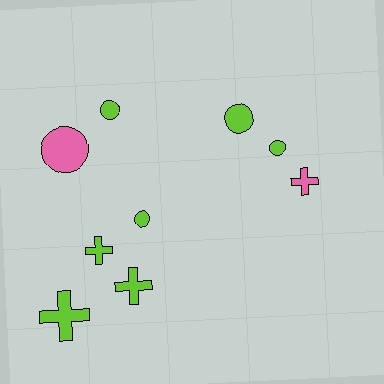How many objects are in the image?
There are 9 objects.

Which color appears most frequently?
Lime, with 7 objects.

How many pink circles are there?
There is 1 pink circle.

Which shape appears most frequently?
Circle, with 5 objects.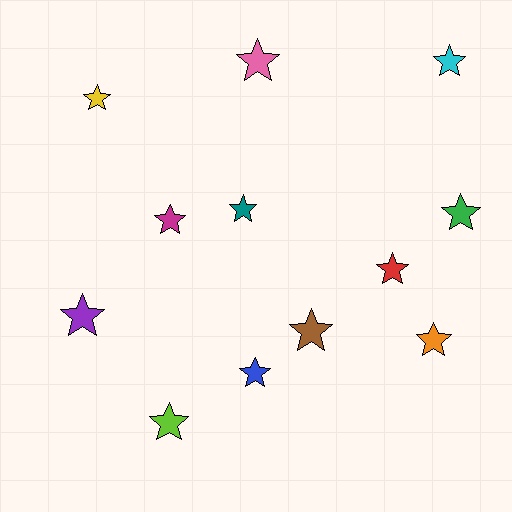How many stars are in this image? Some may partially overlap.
There are 12 stars.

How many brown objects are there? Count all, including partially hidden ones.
There is 1 brown object.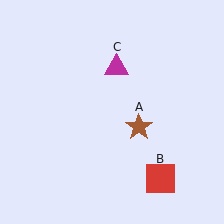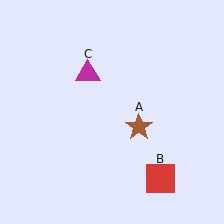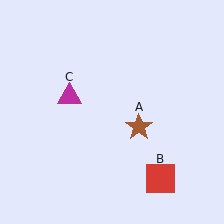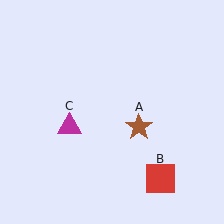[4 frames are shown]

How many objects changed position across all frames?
1 object changed position: magenta triangle (object C).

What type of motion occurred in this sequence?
The magenta triangle (object C) rotated counterclockwise around the center of the scene.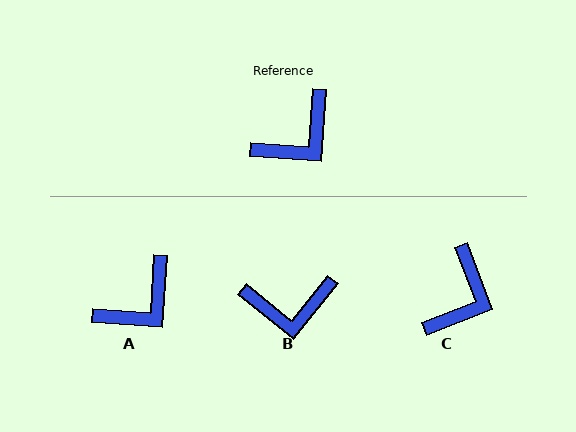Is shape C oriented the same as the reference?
No, it is off by about 25 degrees.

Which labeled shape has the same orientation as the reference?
A.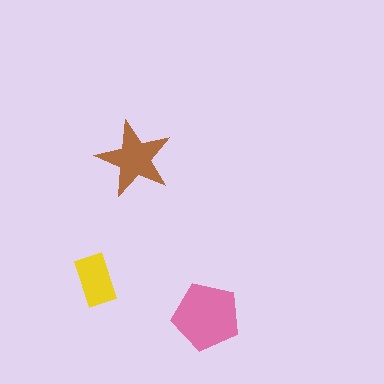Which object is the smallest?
The yellow rectangle.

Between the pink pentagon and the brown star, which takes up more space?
The pink pentagon.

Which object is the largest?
The pink pentagon.